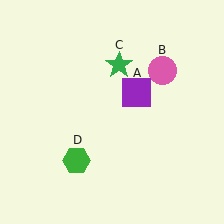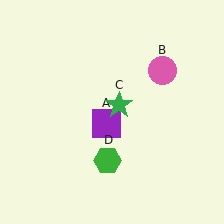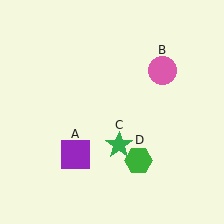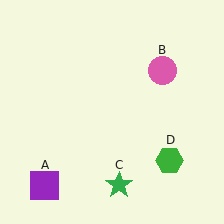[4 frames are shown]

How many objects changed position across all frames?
3 objects changed position: purple square (object A), green star (object C), green hexagon (object D).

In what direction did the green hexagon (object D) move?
The green hexagon (object D) moved right.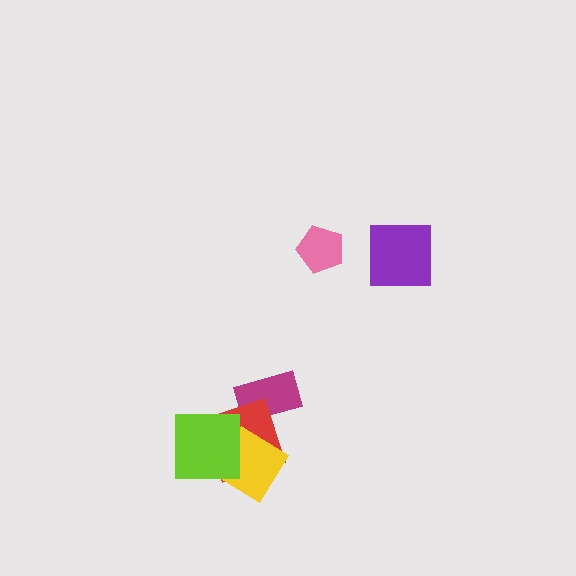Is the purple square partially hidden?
No, no other shape covers it.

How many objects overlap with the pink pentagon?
0 objects overlap with the pink pentagon.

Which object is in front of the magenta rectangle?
The red square is in front of the magenta rectangle.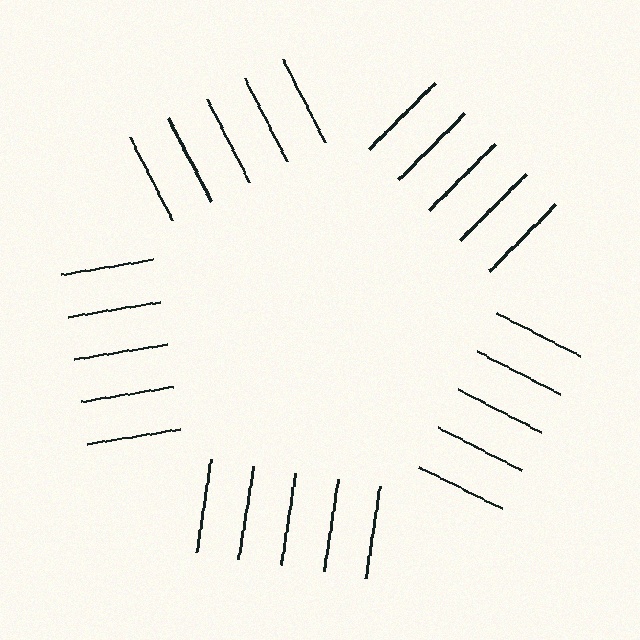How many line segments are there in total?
25 — 5 along each of the 5 edges.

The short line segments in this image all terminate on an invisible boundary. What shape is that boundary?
An illusory pentagon — the line segments terminate on its edges but no continuous stroke is drawn.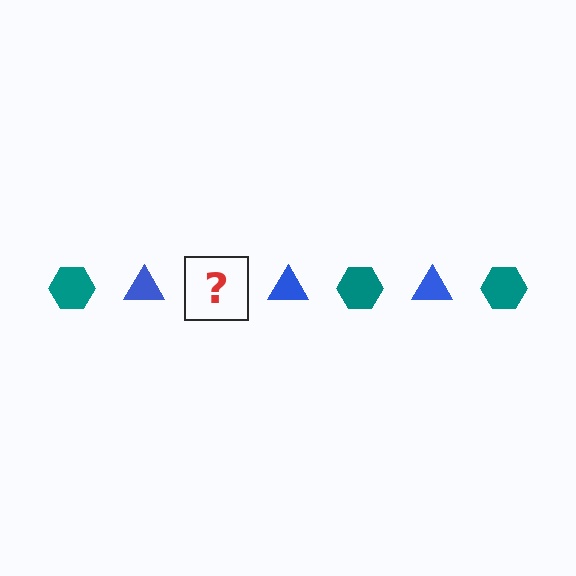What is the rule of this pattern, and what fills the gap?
The rule is that the pattern alternates between teal hexagon and blue triangle. The gap should be filled with a teal hexagon.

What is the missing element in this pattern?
The missing element is a teal hexagon.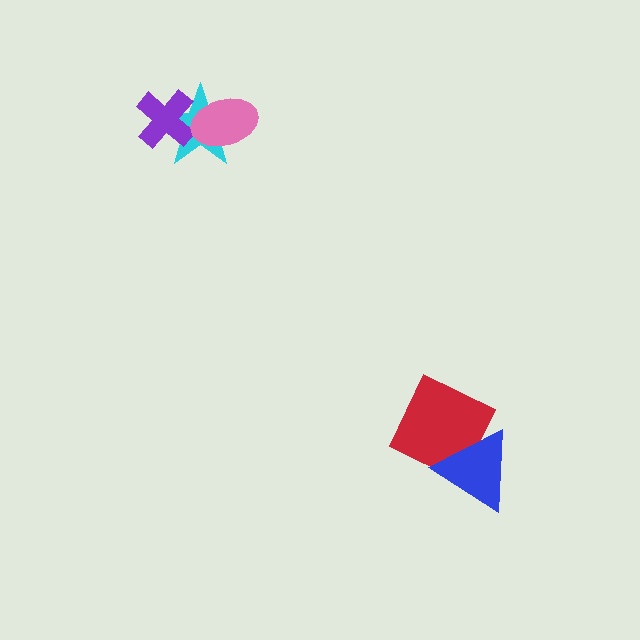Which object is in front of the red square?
The blue triangle is in front of the red square.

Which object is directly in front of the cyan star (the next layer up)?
The purple cross is directly in front of the cyan star.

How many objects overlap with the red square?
1 object overlaps with the red square.